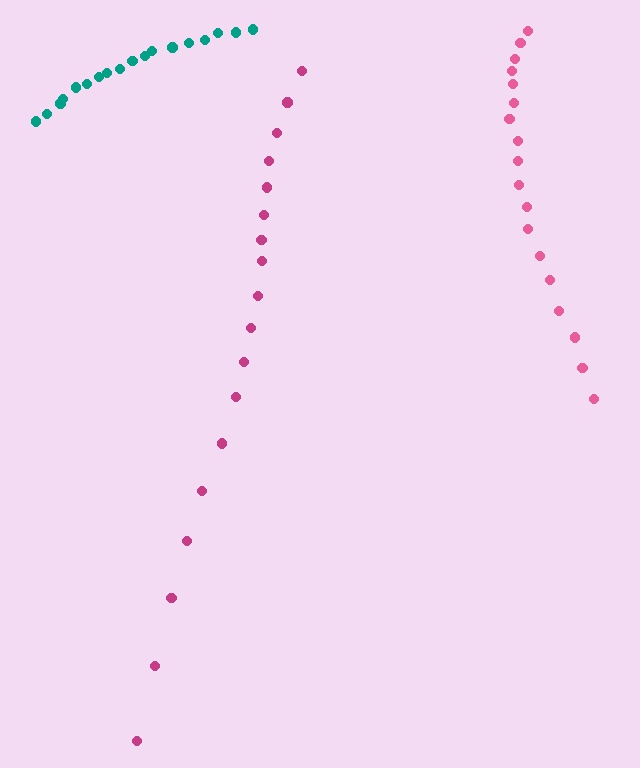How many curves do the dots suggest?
There are 3 distinct paths.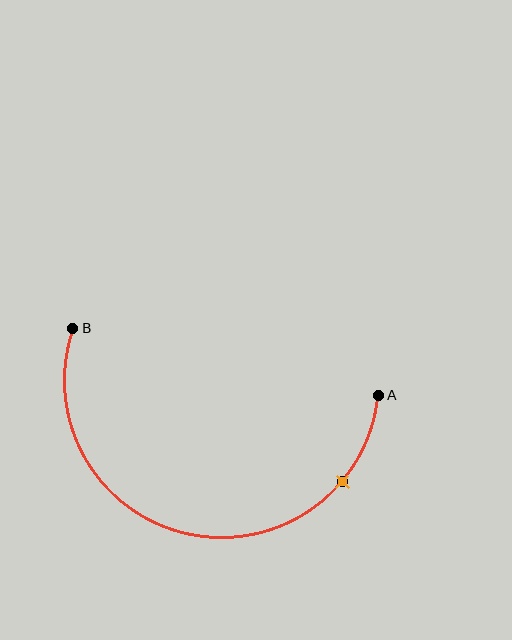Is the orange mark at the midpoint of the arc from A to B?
No. The orange mark lies on the arc but is closer to endpoint A. The arc midpoint would be at the point on the curve equidistant along the arc from both A and B.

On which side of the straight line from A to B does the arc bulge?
The arc bulges below the straight line connecting A and B.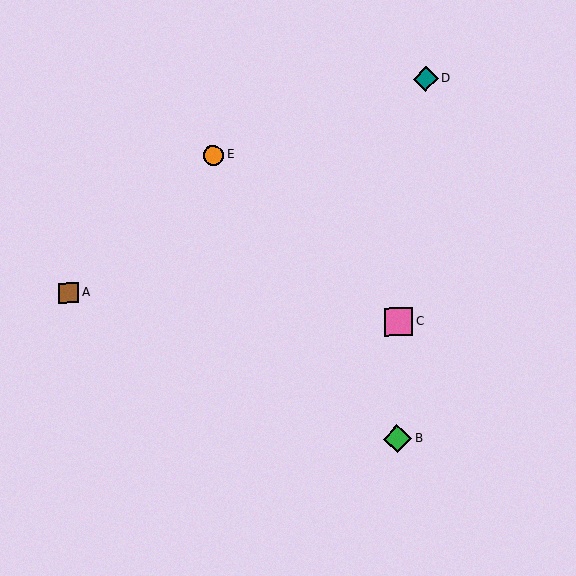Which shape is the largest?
The green diamond (labeled B) is the largest.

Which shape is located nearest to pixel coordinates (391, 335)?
The pink square (labeled C) at (399, 321) is nearest to that location.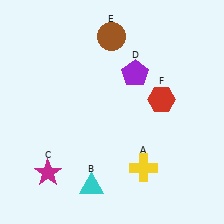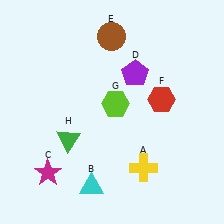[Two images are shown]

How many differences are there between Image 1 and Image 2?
There are 2 differences between the two images.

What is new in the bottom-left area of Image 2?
A green triangle (H) was added in the bottom-left area of Image 2.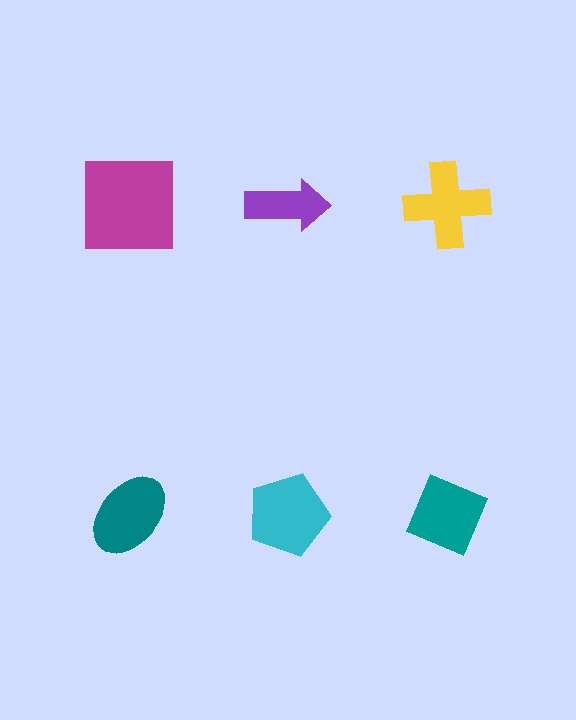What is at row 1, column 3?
A yellow cross.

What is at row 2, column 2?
A cyan pentagon.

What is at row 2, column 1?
A teal ellipse.